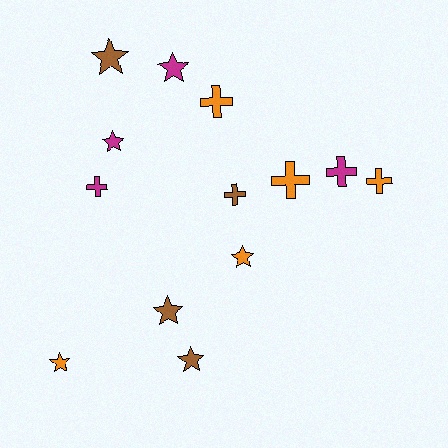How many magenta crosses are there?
There are 2 magenta crosses.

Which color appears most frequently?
Orange, with 5 objects.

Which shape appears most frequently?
Star, with 7 objects.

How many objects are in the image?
There are 13 objects.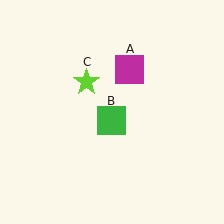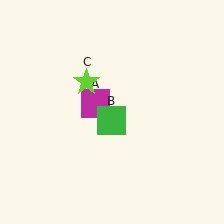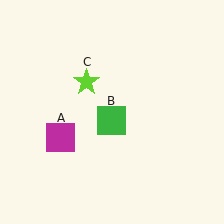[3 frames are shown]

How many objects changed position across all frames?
1 object changed position: magenta square (object A).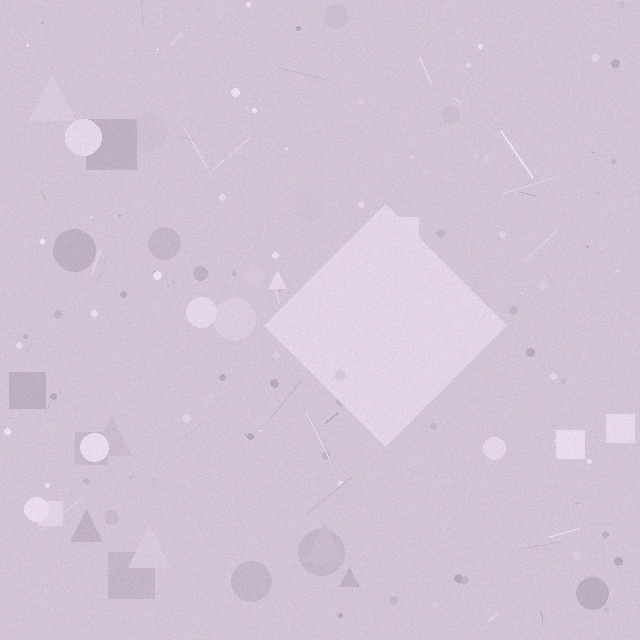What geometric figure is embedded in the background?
A diamond is embedded in the background.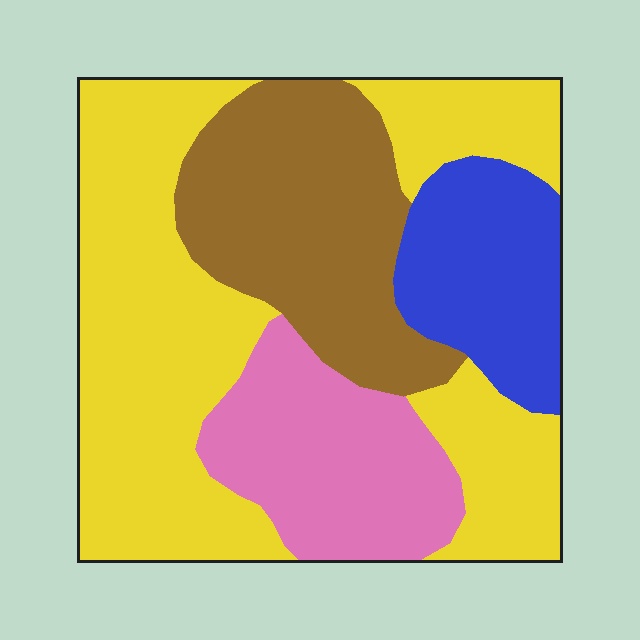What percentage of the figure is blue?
Blue covers 14% of the figure.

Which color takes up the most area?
Yellow, at roughly 45%.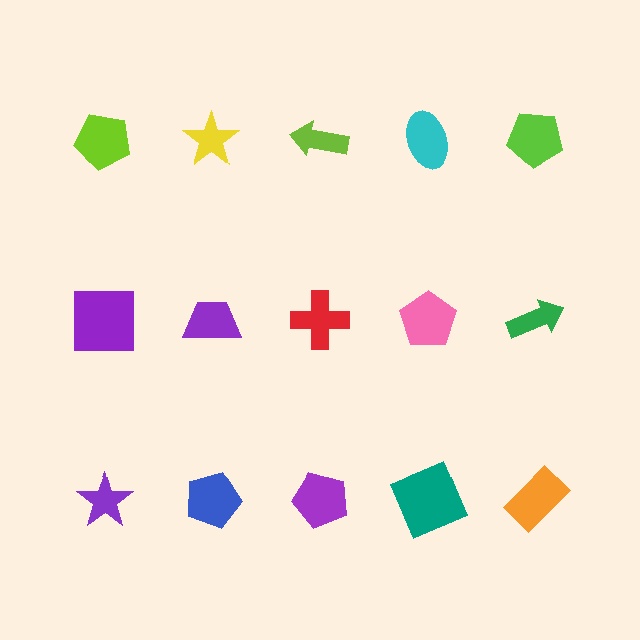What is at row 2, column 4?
A pink pentagon.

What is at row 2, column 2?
A purple trapezoid.